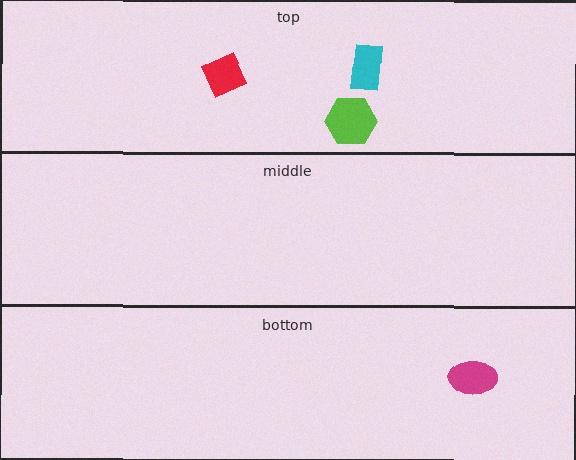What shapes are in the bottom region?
The magenta ellipse.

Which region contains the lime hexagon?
The top region.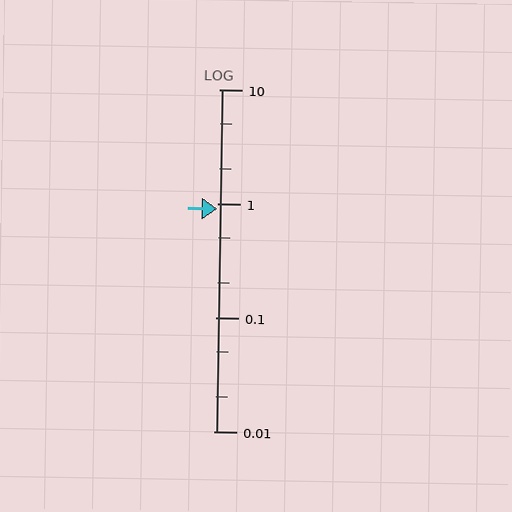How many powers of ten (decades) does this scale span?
The scale spans 3 decades, from 0.01 to 10.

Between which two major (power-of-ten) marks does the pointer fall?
The pointer is between 0.1 and 1.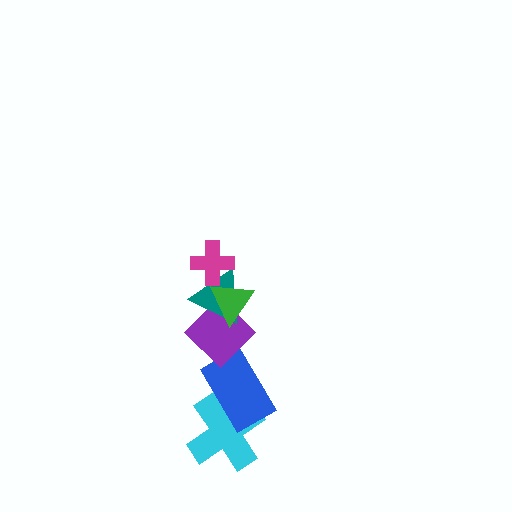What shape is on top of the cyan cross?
The blue rectangle is on top of the cyan cross.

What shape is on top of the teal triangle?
The green triangle is on top of the teal triangle.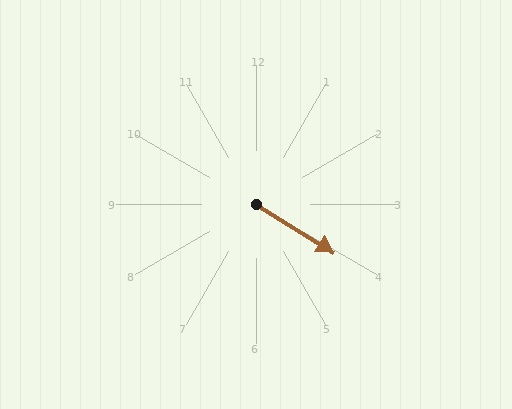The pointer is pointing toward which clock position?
Roughly 4 o'clock.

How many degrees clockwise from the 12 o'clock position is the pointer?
Approximately 122 degrees.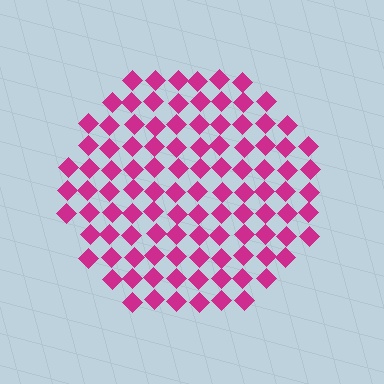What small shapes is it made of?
It is made of small diamonds.